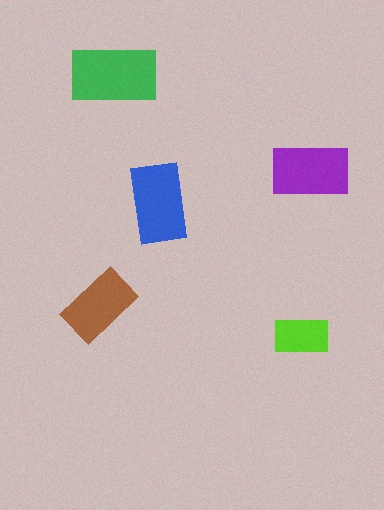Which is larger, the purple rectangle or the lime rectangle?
The purple one.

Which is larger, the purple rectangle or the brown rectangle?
The purple one.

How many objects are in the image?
There are 5 objects in the image.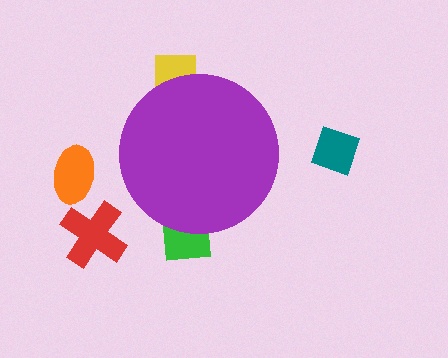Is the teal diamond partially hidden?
No, the teal diamond is fully visible.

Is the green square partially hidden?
Yes, the green square is partially hidden behind the purple circle.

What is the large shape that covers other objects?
A purple circle.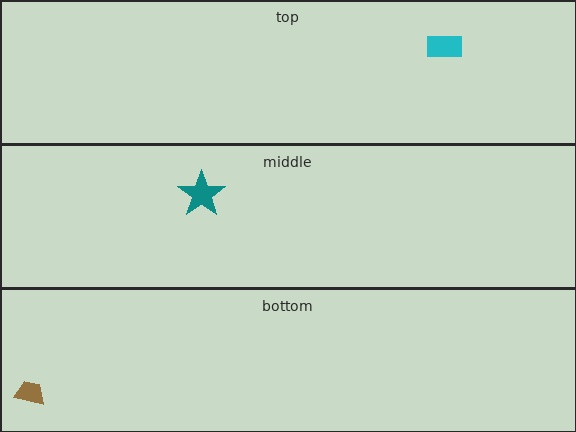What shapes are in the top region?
The cyan rectangle.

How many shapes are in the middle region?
1.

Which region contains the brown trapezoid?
The bottom region.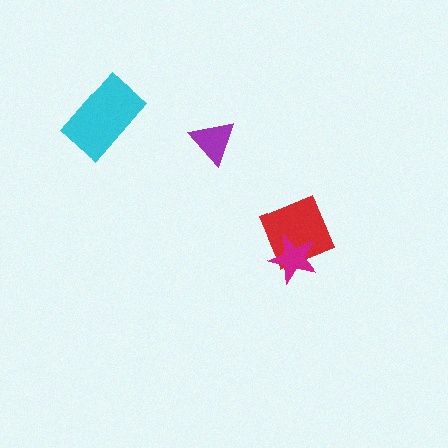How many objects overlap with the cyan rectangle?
0 objects overlap with the cyan rectangle.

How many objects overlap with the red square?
1 object overlaps with the red square.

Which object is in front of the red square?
The magenta star is in front of the red square.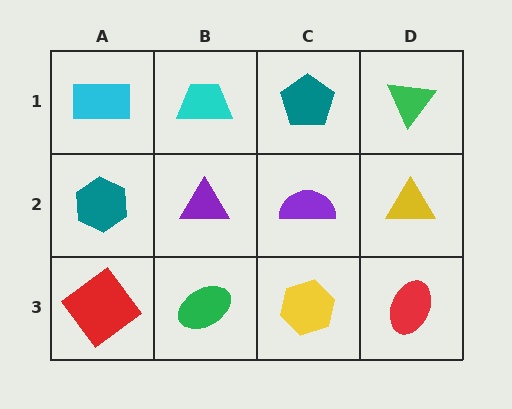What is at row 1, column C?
A teal pentagon.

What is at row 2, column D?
A yellow triangle.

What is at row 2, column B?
A purple triangle.